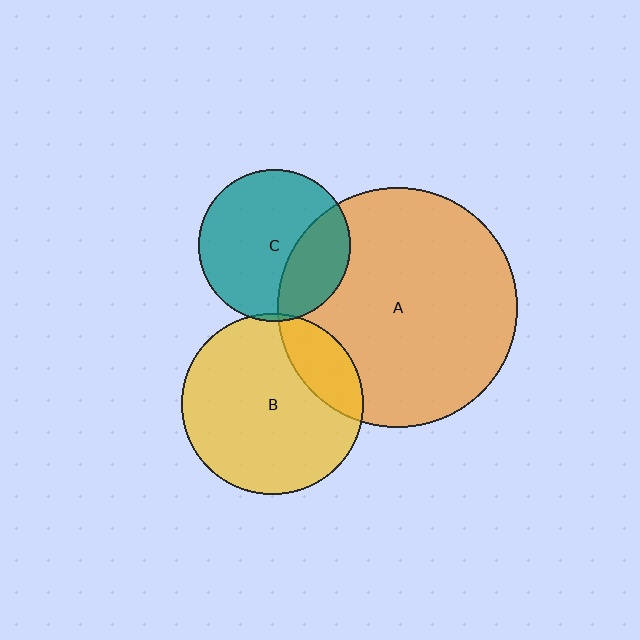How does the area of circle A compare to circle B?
Approximately 1.7 times.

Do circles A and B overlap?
Yes.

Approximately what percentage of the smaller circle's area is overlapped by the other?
Approximately 20%.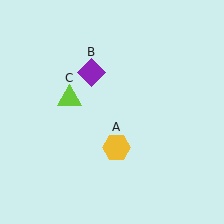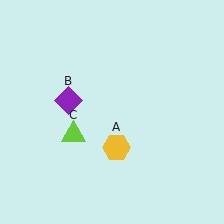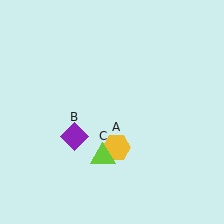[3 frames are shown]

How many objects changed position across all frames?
2 objects changed position: purple diamond (object B), lime triangle (object C).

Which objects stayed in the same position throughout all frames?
Yellow hexagon (object A) remained stationary.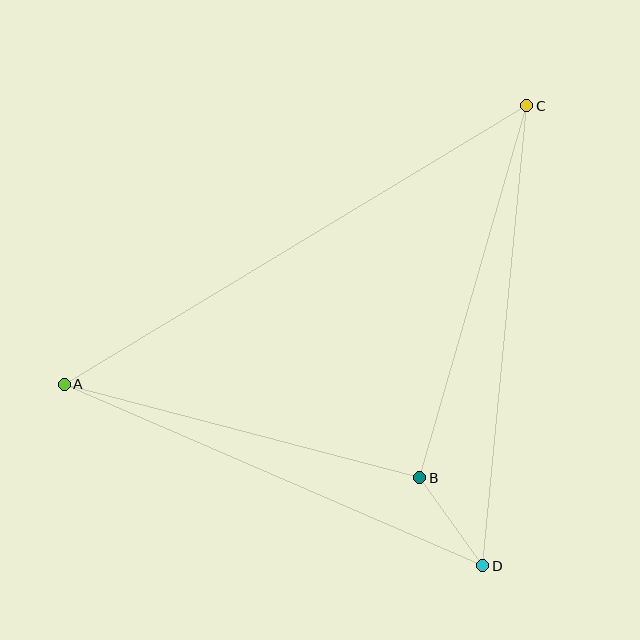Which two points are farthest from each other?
Points A and C are farthest from each other.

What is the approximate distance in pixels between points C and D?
The distance between C and D is approximately 462 pixels.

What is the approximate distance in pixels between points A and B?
The distance between A and B is approximately 368 pixels.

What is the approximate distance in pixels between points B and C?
The distance between B and C is approximately 387 pixels.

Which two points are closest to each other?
Points B and D are closest to each other.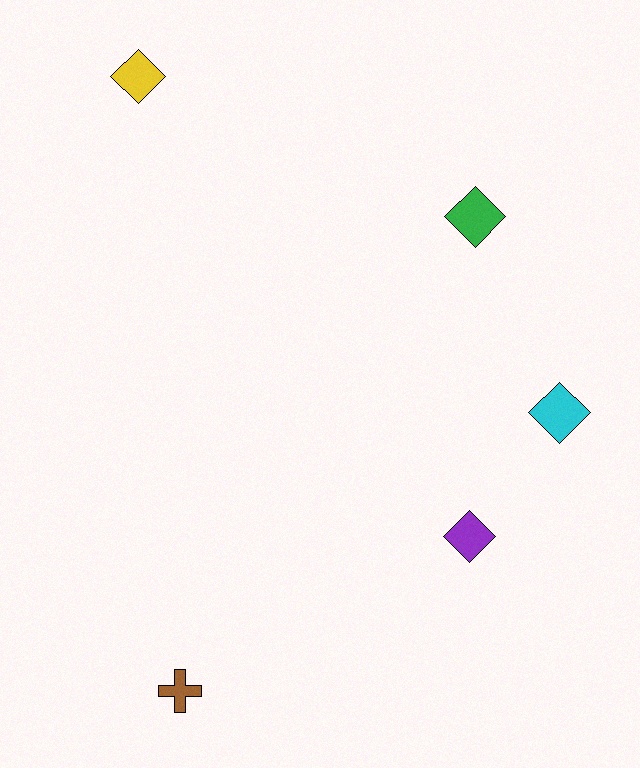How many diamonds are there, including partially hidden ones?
There are 4 diamonds.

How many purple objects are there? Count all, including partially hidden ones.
There is 1 purple object.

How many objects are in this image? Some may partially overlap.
There are 5 objects.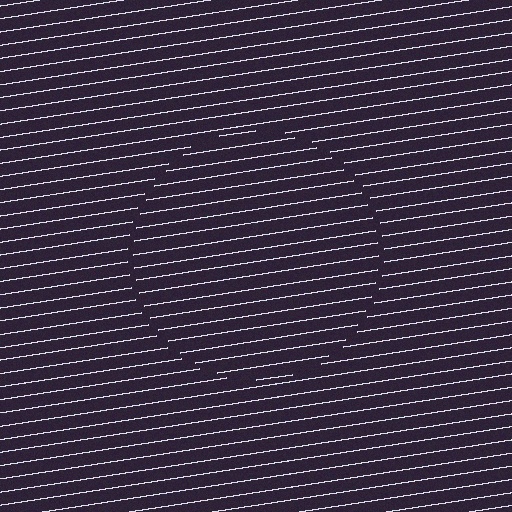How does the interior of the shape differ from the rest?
The interior of the shape contains the same grating, shifted by half a period — the contour is defined by the phase discontinuity where line-ends from the inner and outer gratings abut.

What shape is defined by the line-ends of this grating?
An illusory circle. The interior of the shape contains the same grating, shifted by half a period — the contour is defined by the phase discontinuity where line-ends from the inner and outer gratings abut.